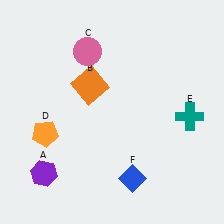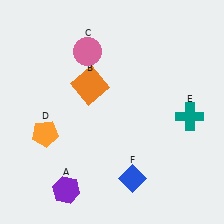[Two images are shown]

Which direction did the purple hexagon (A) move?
The purple hexagon (A) moved right.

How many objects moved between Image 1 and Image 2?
1 object moved between the two images.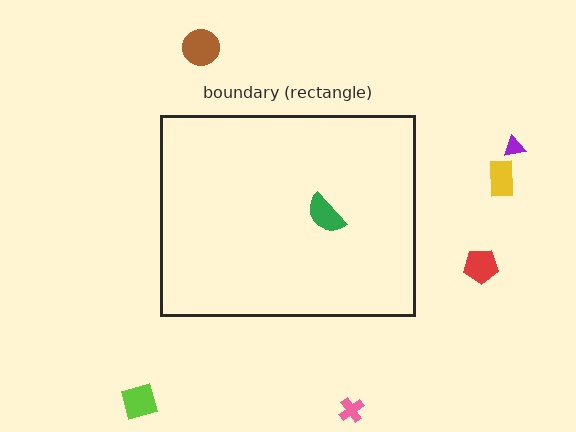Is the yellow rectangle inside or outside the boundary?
Outside.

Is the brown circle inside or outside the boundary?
Outside.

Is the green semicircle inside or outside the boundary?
Inside.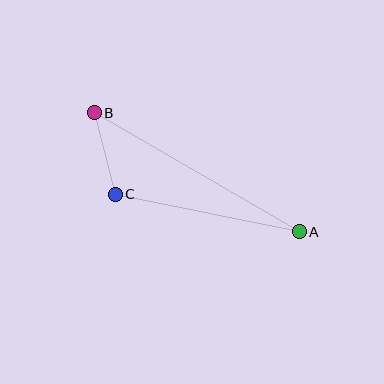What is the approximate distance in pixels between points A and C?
The distance between A and C is approximately 188 pixels.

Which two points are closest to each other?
Points B and C are closest to each other.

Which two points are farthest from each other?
Points A and B are farthest from each other.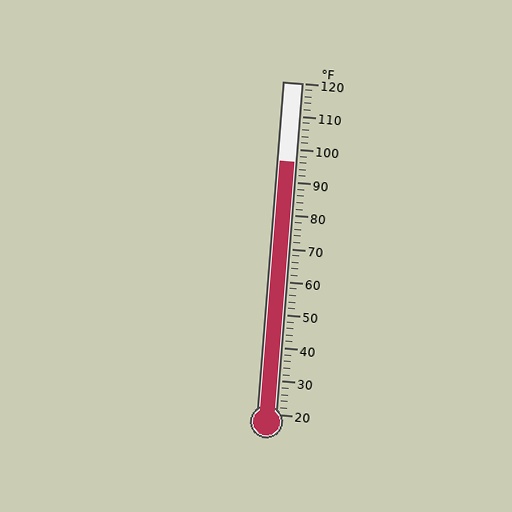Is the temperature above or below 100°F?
The temperature is below 100°F.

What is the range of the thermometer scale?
The thermometer scale ranges from 20°F to 120°F.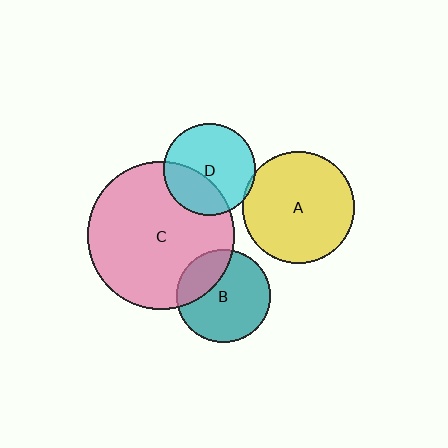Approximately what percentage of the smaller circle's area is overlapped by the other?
Approximately 5%.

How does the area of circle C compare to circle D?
Approximately 2.6 times.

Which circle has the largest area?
Circle C (pink).